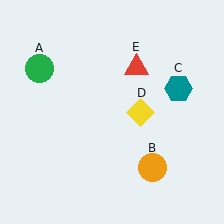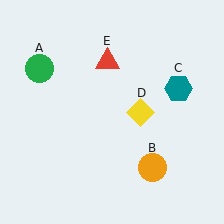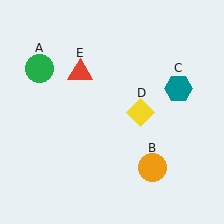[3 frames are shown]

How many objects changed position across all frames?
1 object changed position: red triangle (object E).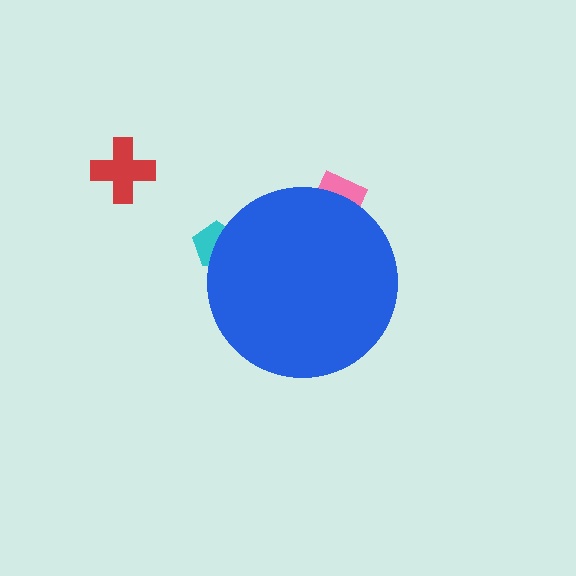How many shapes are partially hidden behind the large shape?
2 shapes are partially hidden.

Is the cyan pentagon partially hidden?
Yes, the cyan pentagon is partially hidden behind the blue circle.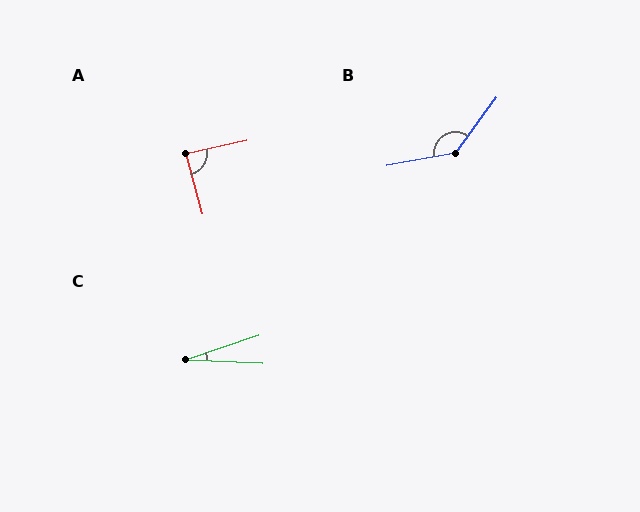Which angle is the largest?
B, at approximately 137 degrees.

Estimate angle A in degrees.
Approximately 88 degrees.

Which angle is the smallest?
C, at approximately 21 degrees.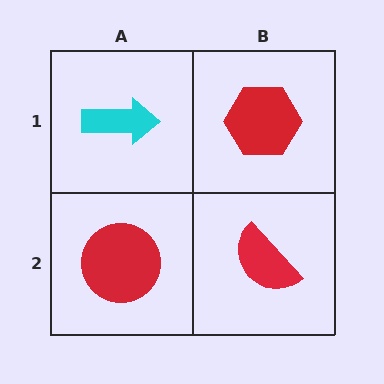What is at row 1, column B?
A red hexagon.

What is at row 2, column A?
A red circle.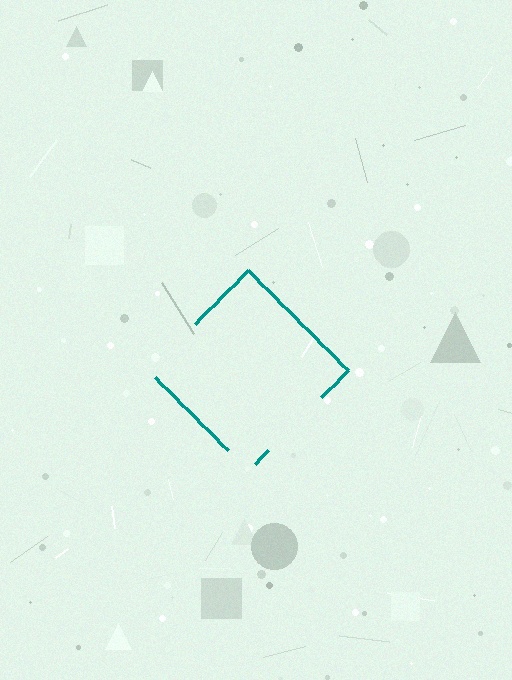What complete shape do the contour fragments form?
The contour fragments form a diamond.